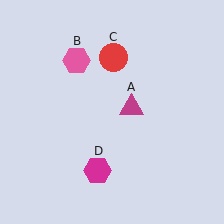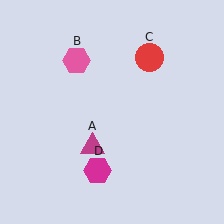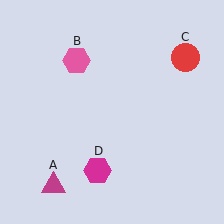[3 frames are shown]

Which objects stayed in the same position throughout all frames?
Pink hexagon (object B) and magenta hexagon (object D) remained stationary.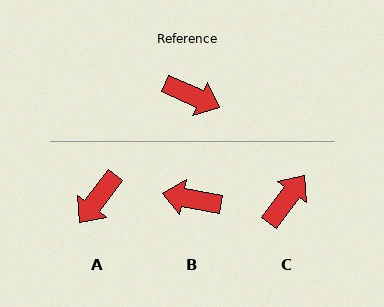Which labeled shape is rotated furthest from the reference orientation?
B, about 167 degrees away.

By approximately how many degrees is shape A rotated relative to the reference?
Approximately 103 degrees clockwise.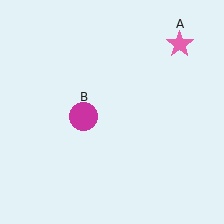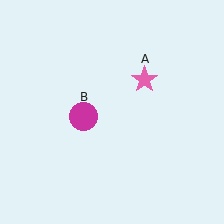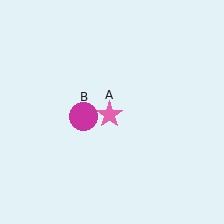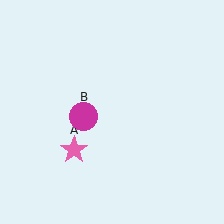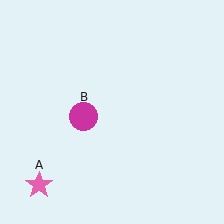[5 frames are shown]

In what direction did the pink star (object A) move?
The pink star (object A) moved down and to the left.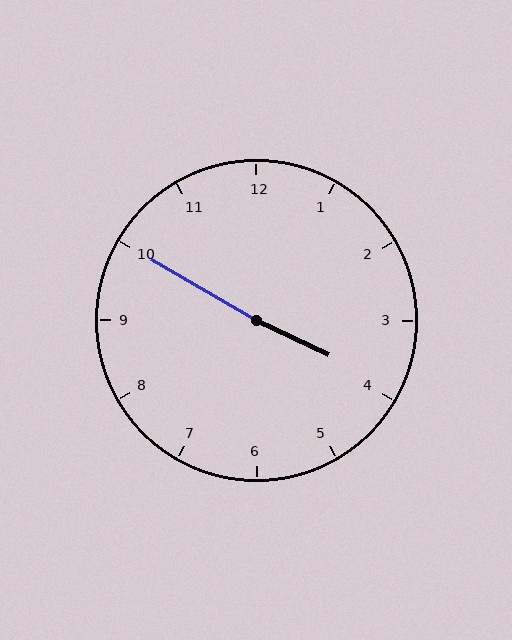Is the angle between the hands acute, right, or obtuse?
It is obtuse.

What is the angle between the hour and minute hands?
Approximately 175 degrees.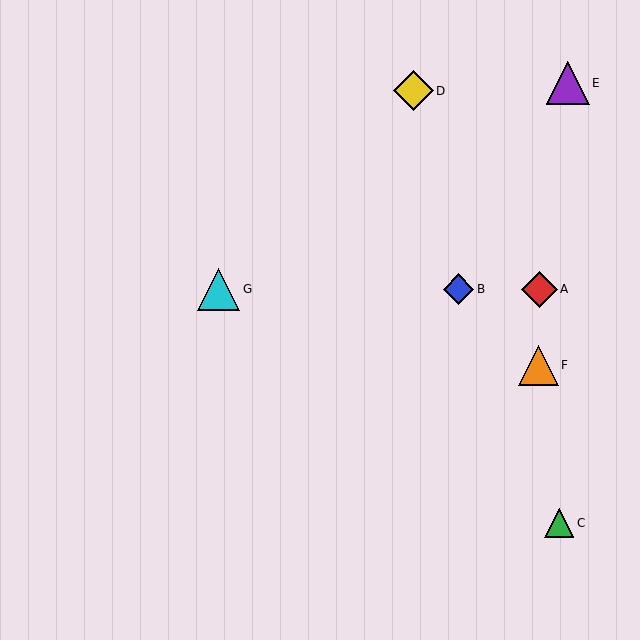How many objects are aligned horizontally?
3 objects (A, B, G) are aligned horizontally.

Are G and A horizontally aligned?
Yes, both are at y≈289.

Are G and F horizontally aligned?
No, G is at y≈289 and F is at y≈365.